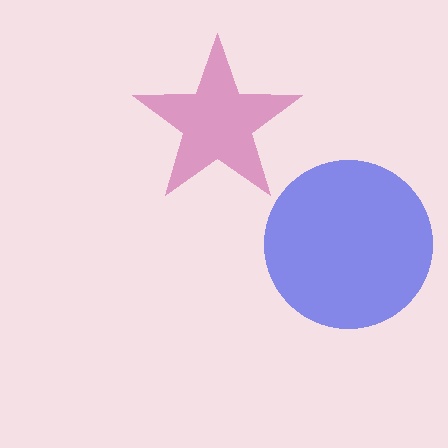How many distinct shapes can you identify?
There are 2 distinct shapes: a blue circle, a magenta star.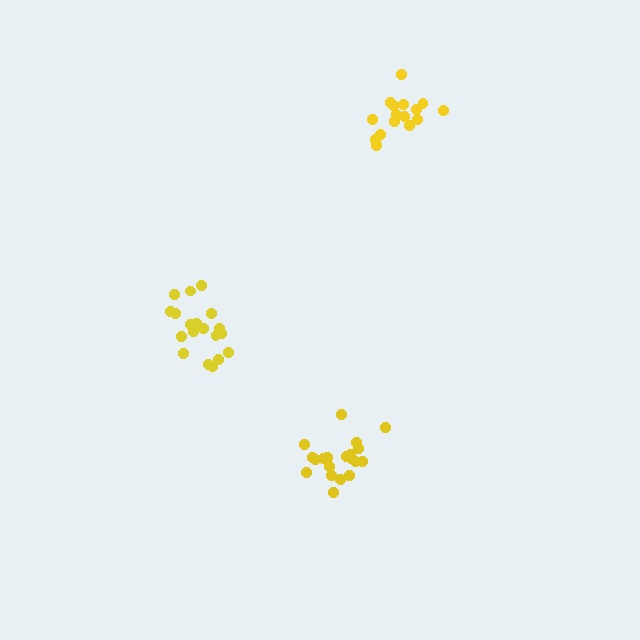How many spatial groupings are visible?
There are 3 spatial groupings.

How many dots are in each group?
Group 1: 16 dots, Group 2: 20 dots, Group 3: 19 dots (55 total).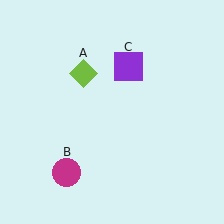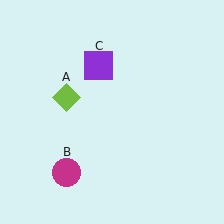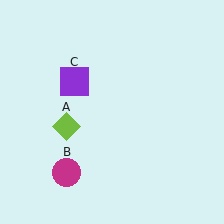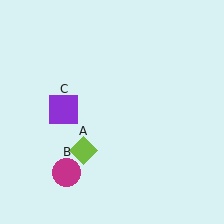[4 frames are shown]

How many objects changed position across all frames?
2 objects changed position: lime diamond (object A), purple square (object C).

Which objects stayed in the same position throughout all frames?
Magenta circle (object B) remained stationary.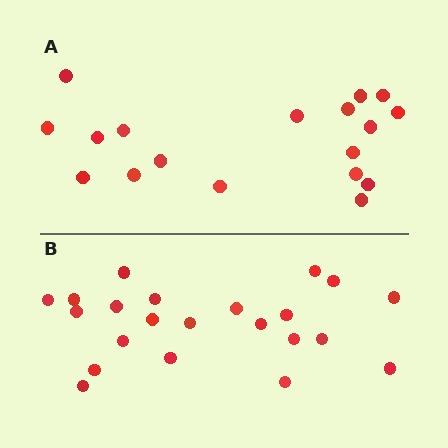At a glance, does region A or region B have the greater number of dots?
Region B (the bottom region) has more dots.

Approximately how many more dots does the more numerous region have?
Region B has about 4 more dots than region A.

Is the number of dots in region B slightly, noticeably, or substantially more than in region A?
Region B has only slightly more — the two regions are fairly close. The ratio is roughly 1.2 to 1.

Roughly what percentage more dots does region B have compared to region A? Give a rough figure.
About 20% more.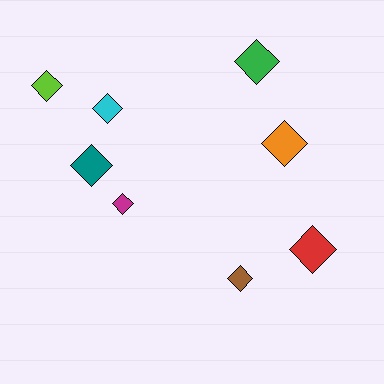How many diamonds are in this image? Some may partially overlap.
There are 8 diamonds.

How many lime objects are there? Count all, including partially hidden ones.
There is 1 lime object.